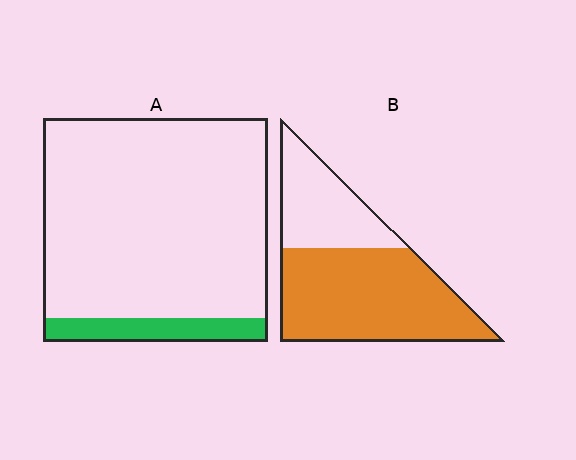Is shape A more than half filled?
No.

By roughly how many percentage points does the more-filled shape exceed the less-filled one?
By roughly 55 percentage points (B over A).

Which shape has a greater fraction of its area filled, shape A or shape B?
Shape B.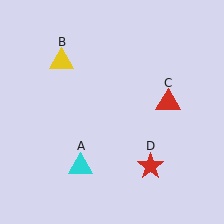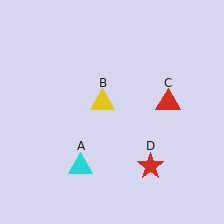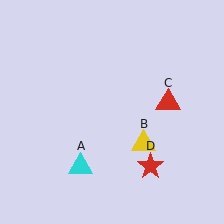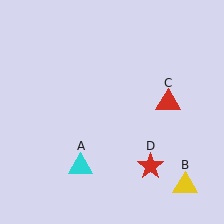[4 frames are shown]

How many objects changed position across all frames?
1 object changed position: yellow triangle (object B).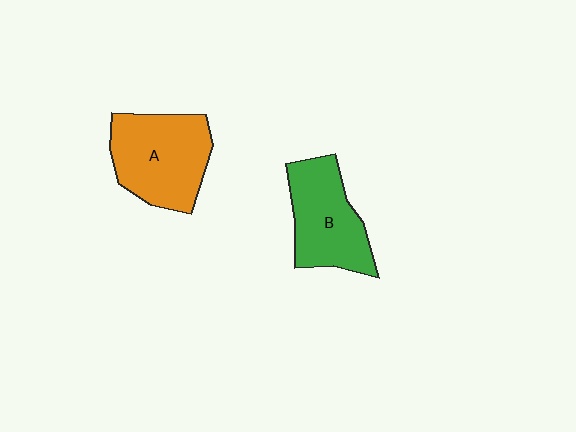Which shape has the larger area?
Shape A (orange).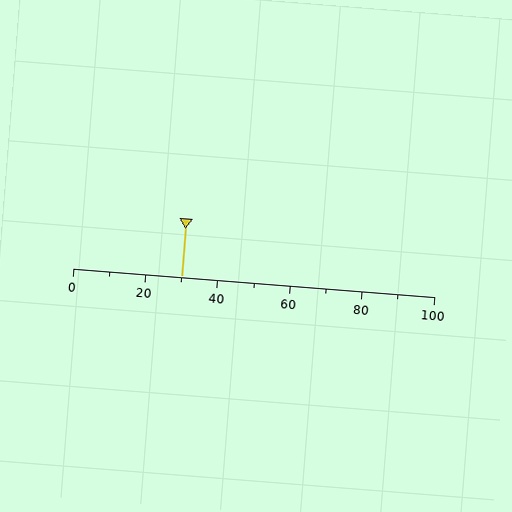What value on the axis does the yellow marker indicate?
The marker indicates approximately 30.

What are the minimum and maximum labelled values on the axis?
The axis runs from 0 to 100.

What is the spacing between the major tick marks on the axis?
The major ticks are spaced 20 apart.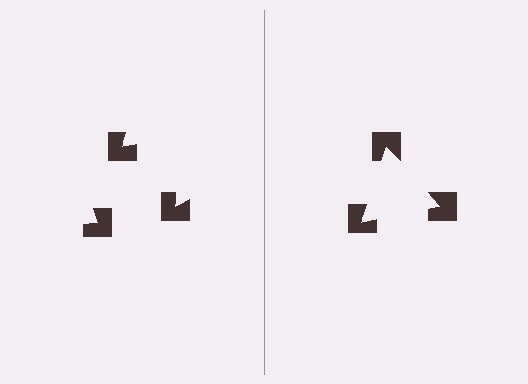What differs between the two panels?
The notched squares are positioned identically on both sides; only the wedge orientations differ. On the right they align to a triangle; on the left they are misaligned.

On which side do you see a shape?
An illusory triangle appears on the right side. On the left side the wedge cuts are rotated, so no coherent shape forms.